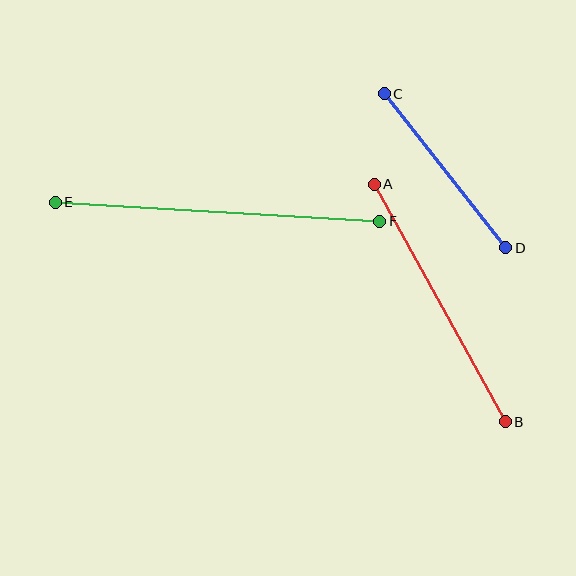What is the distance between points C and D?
The distance is approximately 196 pixels.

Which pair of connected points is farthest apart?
Points E and F are farthest apart.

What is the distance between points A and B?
The distance is approximately 271 pixels.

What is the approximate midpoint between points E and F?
The midpoint is at approximately (217, 212) pixels.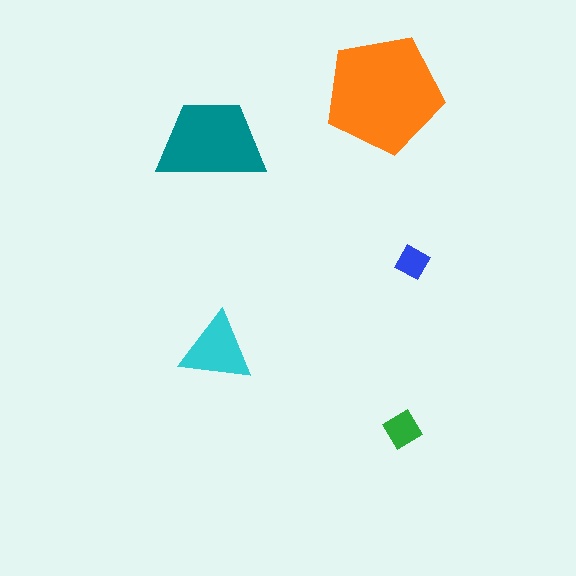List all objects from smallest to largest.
The blue diamond, the green diamond, the cyan triangle, the teal trapezoid, the orange pentagon.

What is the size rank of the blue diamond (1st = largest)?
5th.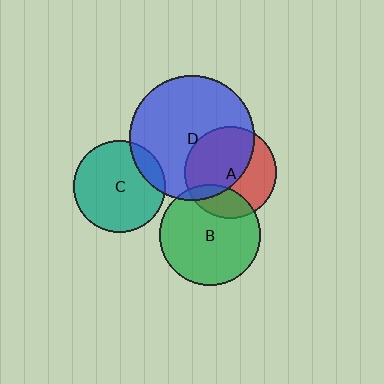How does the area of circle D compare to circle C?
Approximately 1.8 times.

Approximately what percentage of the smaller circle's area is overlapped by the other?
Approximately 15%.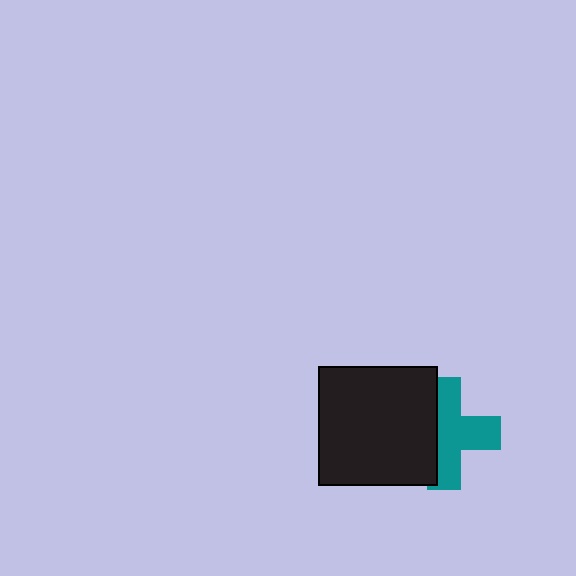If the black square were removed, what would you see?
You would see the complete teal cross.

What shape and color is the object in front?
The object in front is a black square.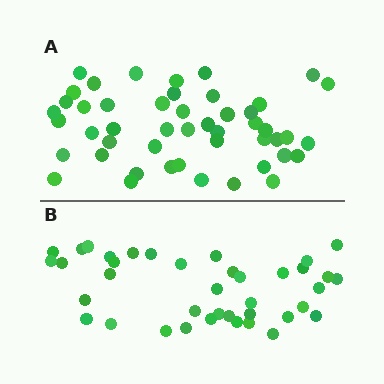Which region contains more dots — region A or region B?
Region A (the top region) has more dots.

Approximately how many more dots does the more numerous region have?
Region A has roughly 8 or so more dots than region B.